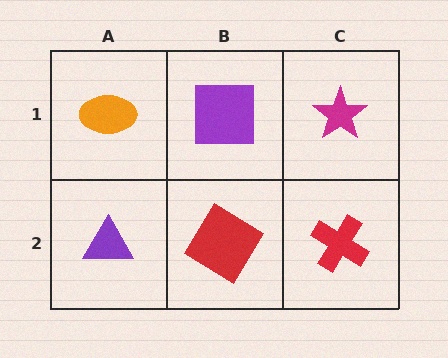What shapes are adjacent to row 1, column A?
A purple triangle (row 2, column A), a purple square (row 1, column B).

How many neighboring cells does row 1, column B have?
3.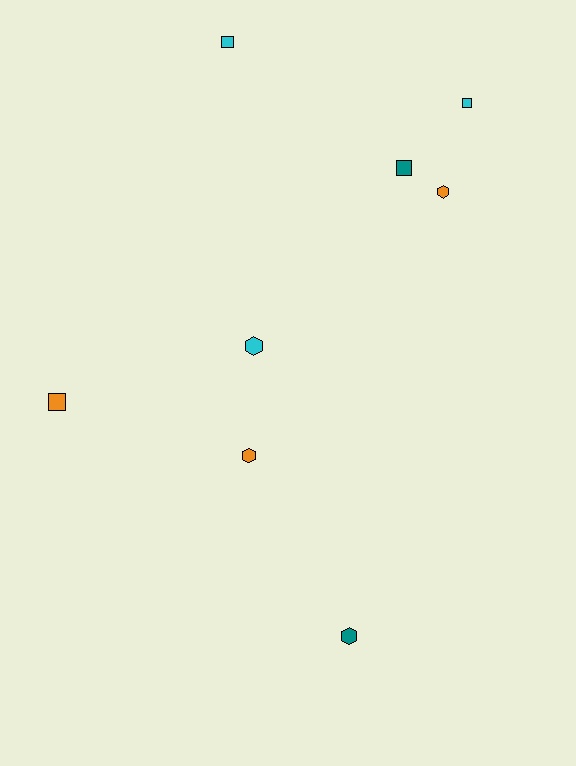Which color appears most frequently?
Cyan, with 3 objects.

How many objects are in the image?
There are 8 objects.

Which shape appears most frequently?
Square, with 4 objects.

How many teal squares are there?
There is 1 teal square.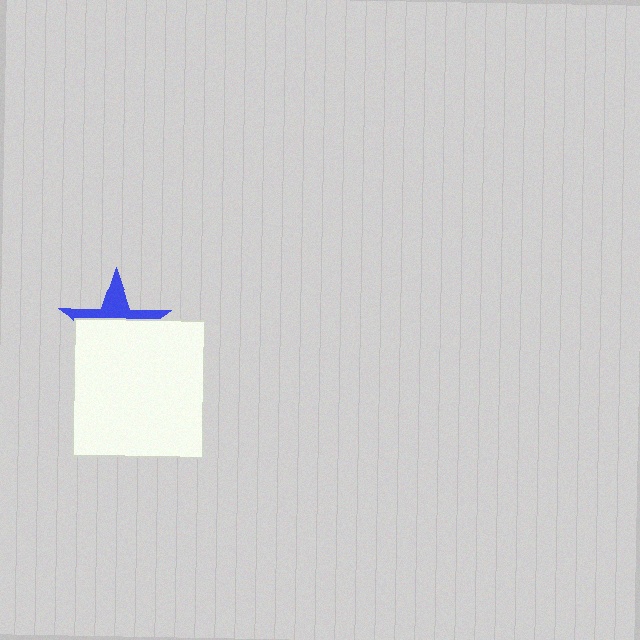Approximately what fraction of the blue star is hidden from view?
Roughly 65% of the blue star is hidden behind the white rectangle.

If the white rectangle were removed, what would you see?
You would see the complete blue star.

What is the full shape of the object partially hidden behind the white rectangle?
The partially hidden object is a blue star.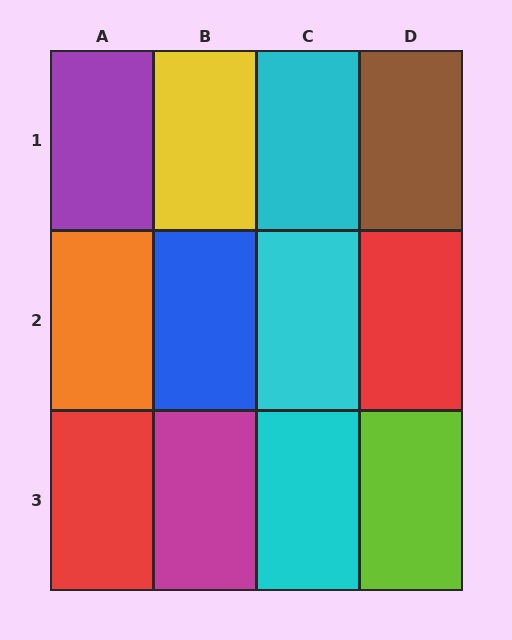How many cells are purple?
1 cell is purple.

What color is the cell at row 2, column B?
Blue.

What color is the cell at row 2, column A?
Orange.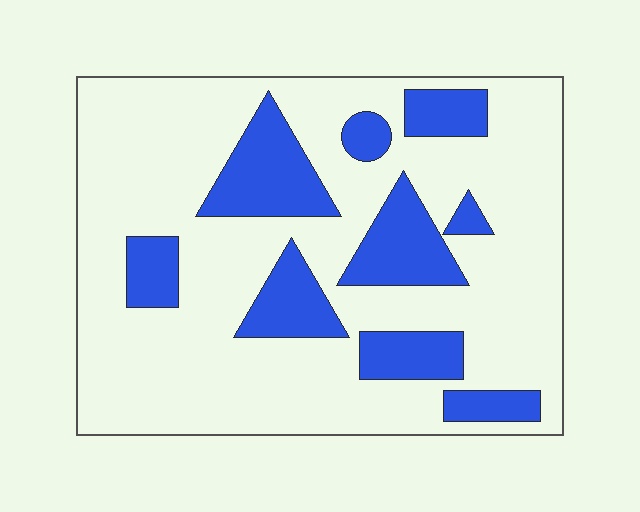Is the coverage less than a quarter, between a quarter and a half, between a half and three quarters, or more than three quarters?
Less than a quarter.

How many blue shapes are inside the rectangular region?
9.